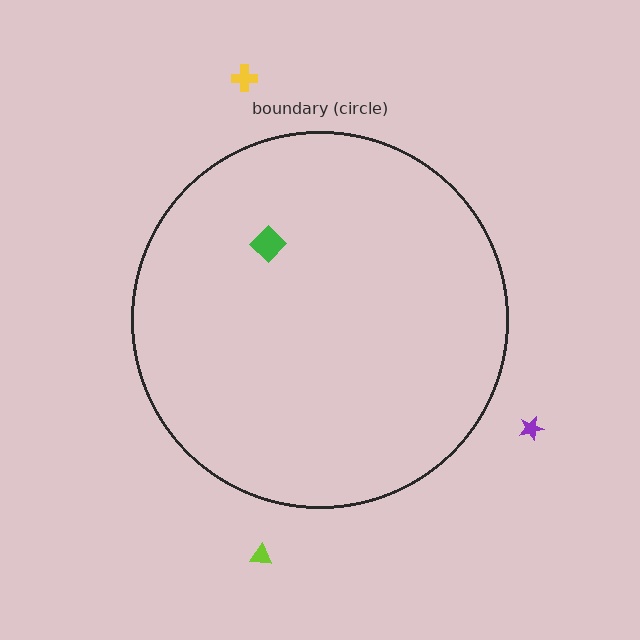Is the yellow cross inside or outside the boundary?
Outside.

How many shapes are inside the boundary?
1 inside, 3 outside.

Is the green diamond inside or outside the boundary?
Inside.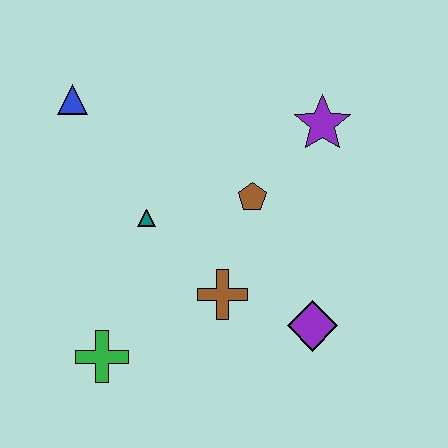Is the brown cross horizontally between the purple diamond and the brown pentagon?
No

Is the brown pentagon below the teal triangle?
No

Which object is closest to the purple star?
The brown pentagon is closest to the purple star.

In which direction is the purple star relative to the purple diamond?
The purple star is above the purple diamond.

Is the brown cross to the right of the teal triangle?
Yes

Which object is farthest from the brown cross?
The blue triangle is farthest from the brown cross.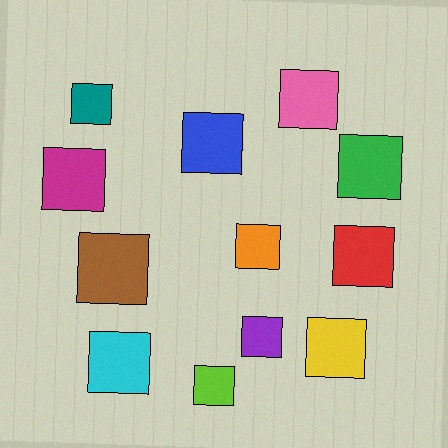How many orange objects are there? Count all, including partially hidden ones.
There is 1 orange object.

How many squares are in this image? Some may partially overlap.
There are 12 squares.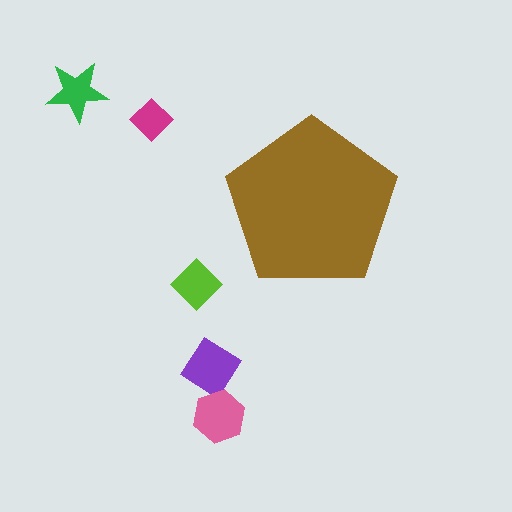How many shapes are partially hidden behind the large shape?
0 shapes are partially hidden.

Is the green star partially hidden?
No, the green star is fully visible.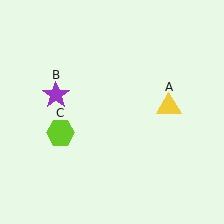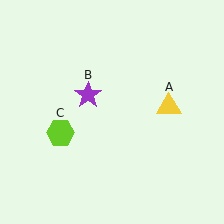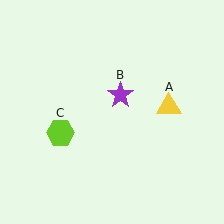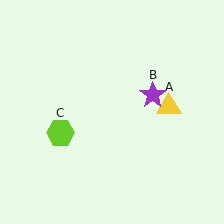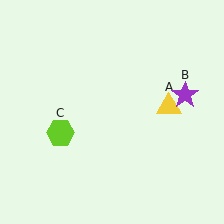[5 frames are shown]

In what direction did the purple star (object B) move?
The purple star (object B) moved right.